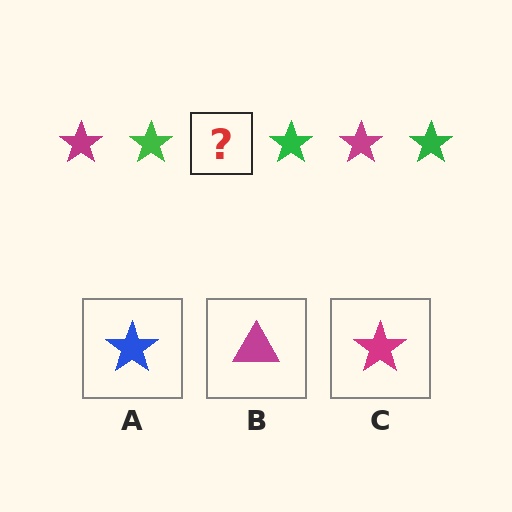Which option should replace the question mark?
Option C.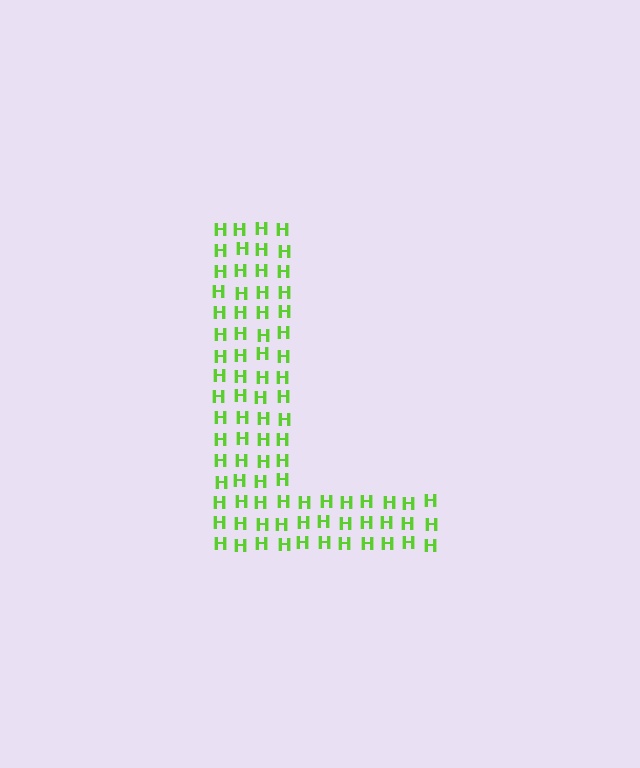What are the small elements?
The small elements are letter H's.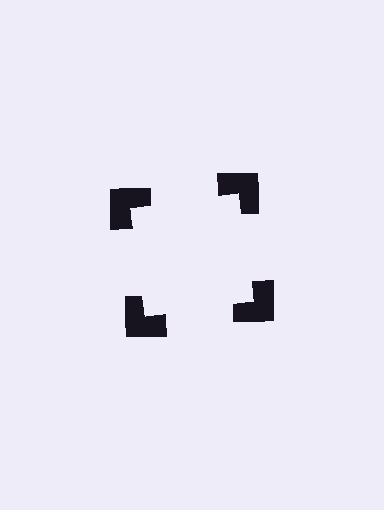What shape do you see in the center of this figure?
An illusory square — its edges are inferred from the aligned wedge cuts in the notched squares, not physically drawn.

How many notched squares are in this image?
There are 4 — one at each vertex of the illusory square.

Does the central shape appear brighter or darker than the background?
It typically appears slightly brighter than the background, even though no actual brightness change is drawn.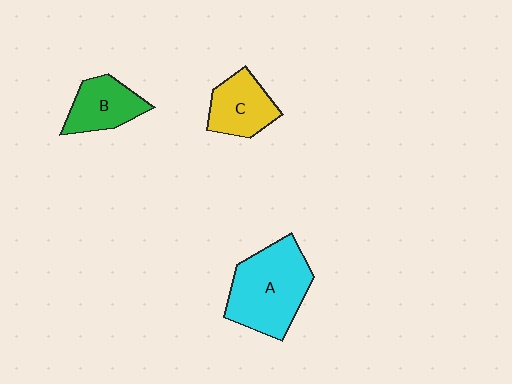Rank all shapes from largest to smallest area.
From largest to smallest: A (cyan), C (yellow), B (green).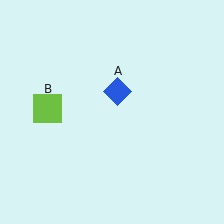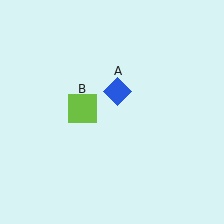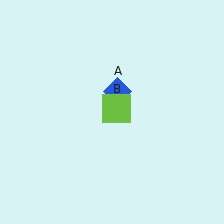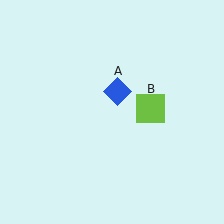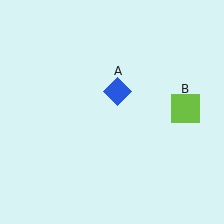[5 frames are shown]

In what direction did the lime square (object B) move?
The lime square (object B) moved right.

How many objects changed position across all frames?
1 object changed position: lime square (object B).